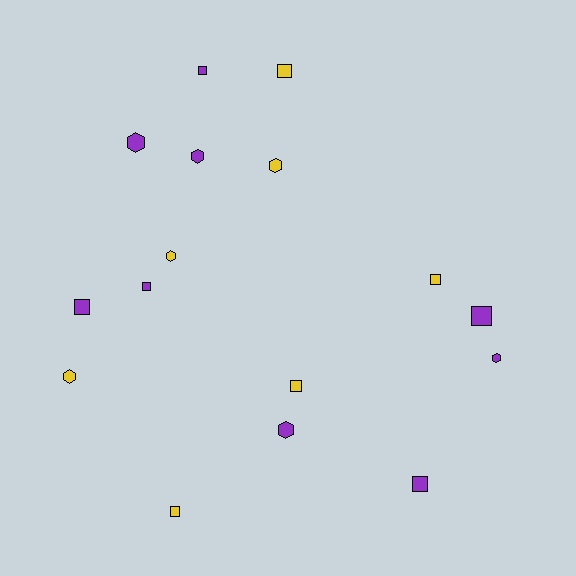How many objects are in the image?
There are 16 objects.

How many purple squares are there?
There are 5 purple squares.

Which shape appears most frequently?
Square, with 9 objects.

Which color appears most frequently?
Purple, with 9 objects.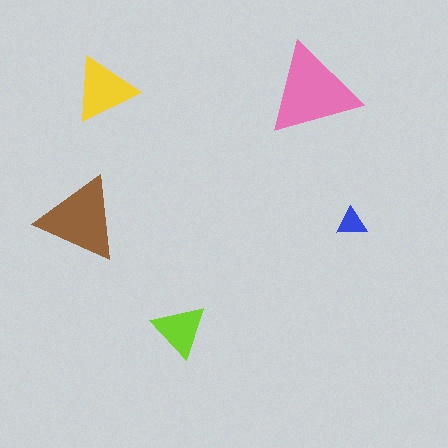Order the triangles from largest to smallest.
the pink one, the brown one, the yellow one, the lime one, the blue one.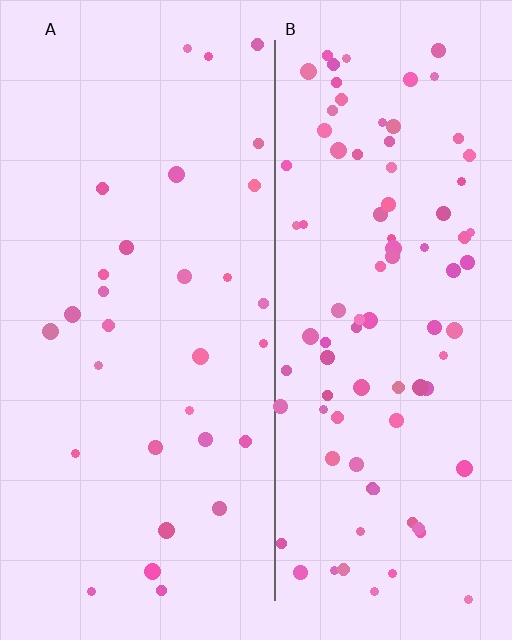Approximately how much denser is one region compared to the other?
Approximately 2.9× — region B over region A.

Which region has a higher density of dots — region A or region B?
B (the right).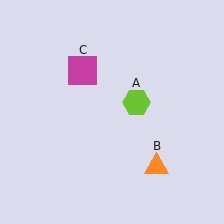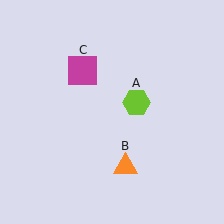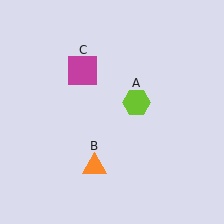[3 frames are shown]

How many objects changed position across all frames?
1 object changed position: orange triangle (object B).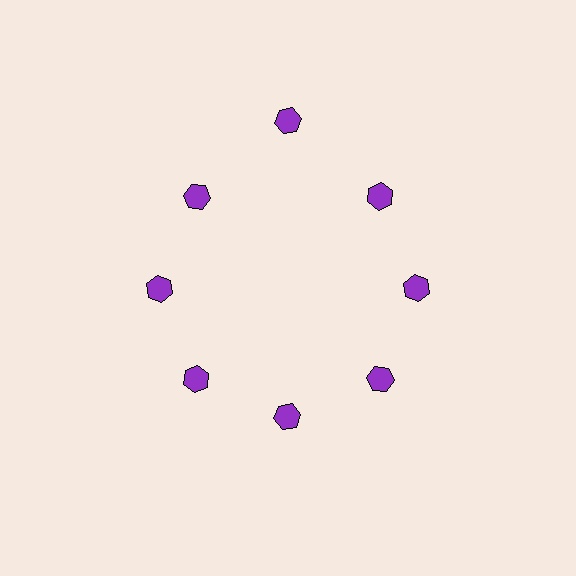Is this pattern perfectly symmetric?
No. The 8 purple hexagons are arranged in a ring, but one element near the 12 o'clock position is pushed outward from the center, breaking the 8-fold rotational symmetry.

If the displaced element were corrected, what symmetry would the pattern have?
It would have 8-fold rotational symmetry — the pattern would map onto itself every 45 degrees.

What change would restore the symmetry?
The symmetry would be restored by moving it inward, back onto the ring so that all 8 hexagons sit at equal angles and equal distance from the center.